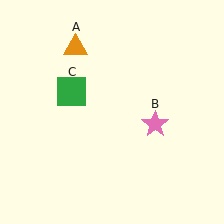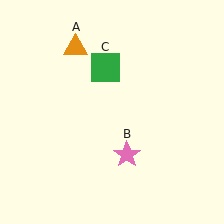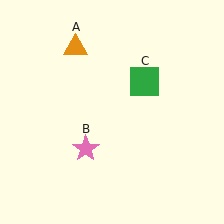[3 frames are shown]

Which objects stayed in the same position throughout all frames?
Orange triangle (object A) remained stationary.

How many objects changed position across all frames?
2 objects changed position: pink star (object B), green square (object C).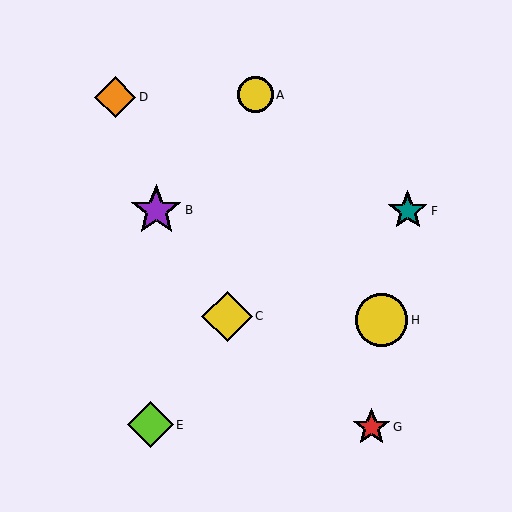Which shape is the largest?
The yellow circle (labeled H) is the largest.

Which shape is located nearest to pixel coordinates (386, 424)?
The red star (labeled G) at (372, 427) is nearest to that location.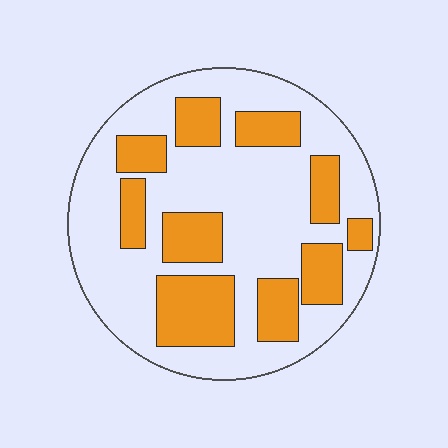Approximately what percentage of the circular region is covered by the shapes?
Approximately 35%.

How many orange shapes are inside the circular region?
10.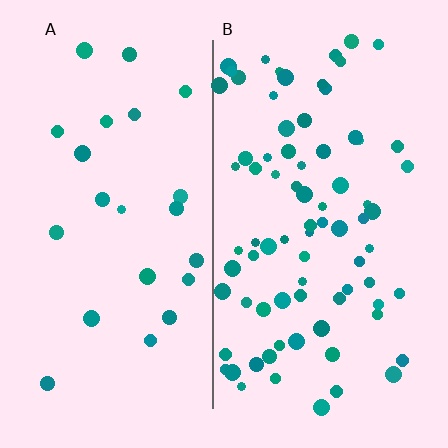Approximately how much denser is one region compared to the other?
Approximately 3.5× — region B over region A.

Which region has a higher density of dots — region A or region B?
B (the right).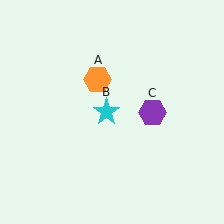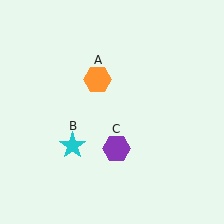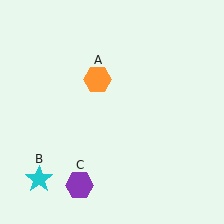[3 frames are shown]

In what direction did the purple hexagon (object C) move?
The purple hexagon (object C) moved down and to the left.